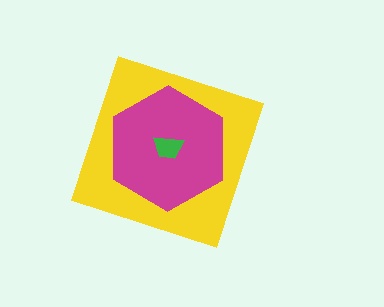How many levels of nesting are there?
3.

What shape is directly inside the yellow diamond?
The magenta hexagon.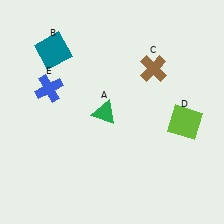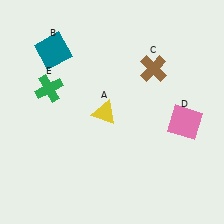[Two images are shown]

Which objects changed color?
A changed from green to yellow. D changed from lime to pink. E changed from blue to green.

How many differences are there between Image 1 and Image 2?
There are 3 differences between the two images.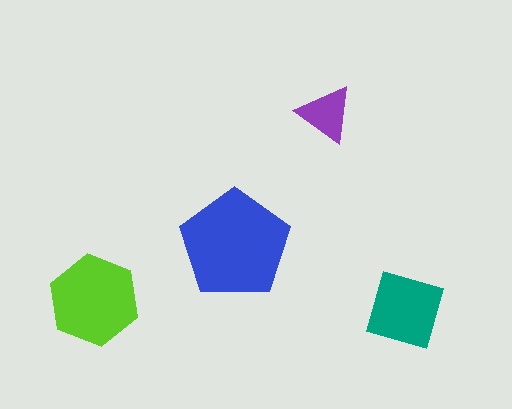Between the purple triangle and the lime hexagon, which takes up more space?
The lime hexagon.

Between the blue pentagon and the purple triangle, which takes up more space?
The blue pentagon.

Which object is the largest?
The blue pentagon.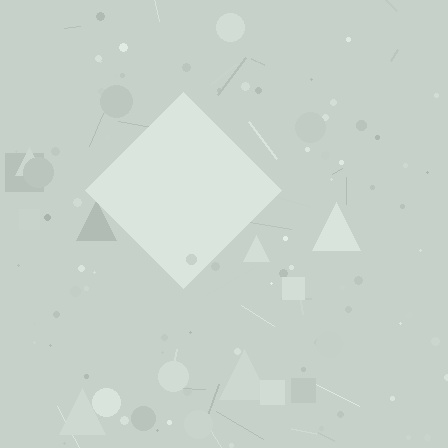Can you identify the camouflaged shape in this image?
The camouflaged shape is a diamond.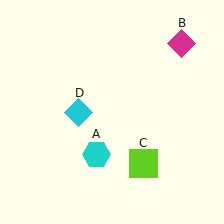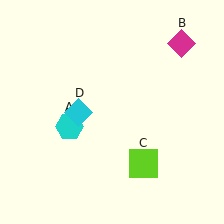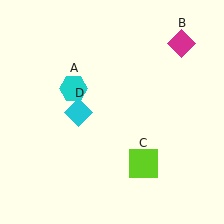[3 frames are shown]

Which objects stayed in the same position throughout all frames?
Magenta diamond (object B) and lime square (object C) and cyan diamond (object D) remained stationary.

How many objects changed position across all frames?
1 object changed position: cyan hexagon (object A).